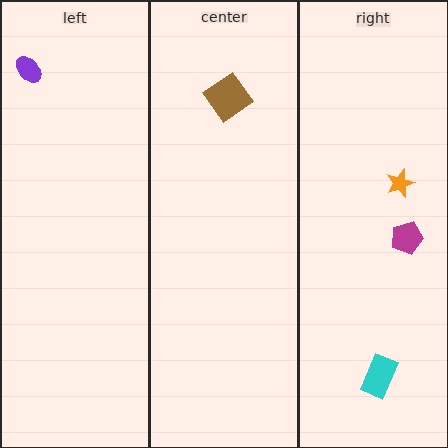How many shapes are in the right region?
3.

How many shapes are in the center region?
1.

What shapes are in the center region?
The brown diamond.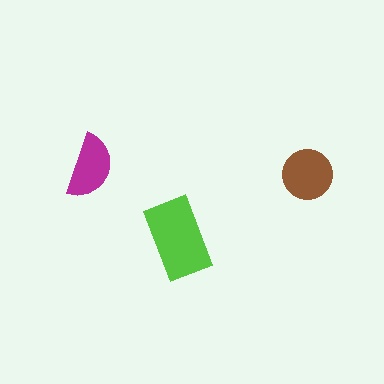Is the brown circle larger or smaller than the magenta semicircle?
Larger.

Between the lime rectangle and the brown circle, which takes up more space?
The lime rectangle.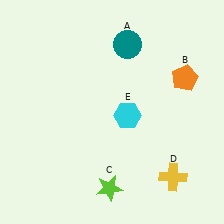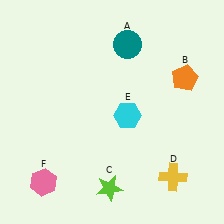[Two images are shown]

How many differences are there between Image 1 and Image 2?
There is 1 difference between the two images.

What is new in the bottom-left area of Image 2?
A pink hexagon (F) was added in the bottom-left area of Image 2.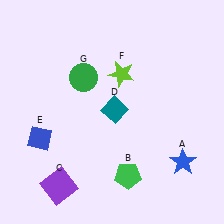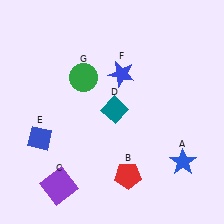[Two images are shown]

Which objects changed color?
B changed from green to red. F changed from lime to blue.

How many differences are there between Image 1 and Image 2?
There are 2 differences between the two images.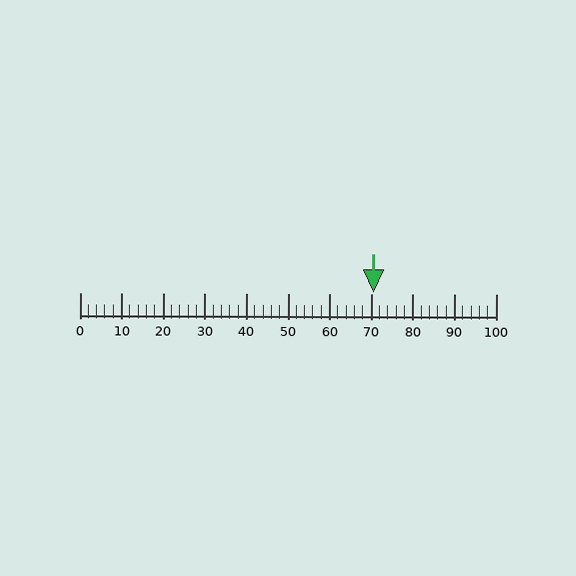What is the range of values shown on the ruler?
The ruler shows values from 0 to 100.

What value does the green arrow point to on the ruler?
The green arrow points to approximately 70.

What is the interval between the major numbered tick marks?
The major tick marks are spaced 10 units apart.